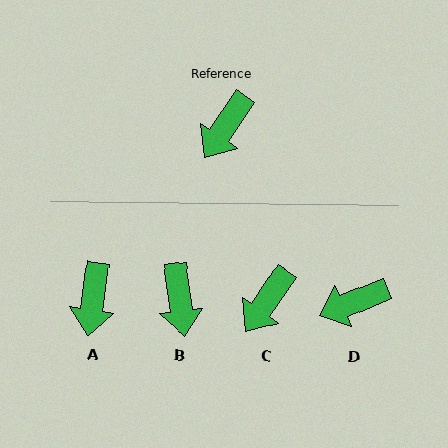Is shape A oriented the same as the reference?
No, it is off by about 27 degrees.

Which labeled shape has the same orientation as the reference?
C.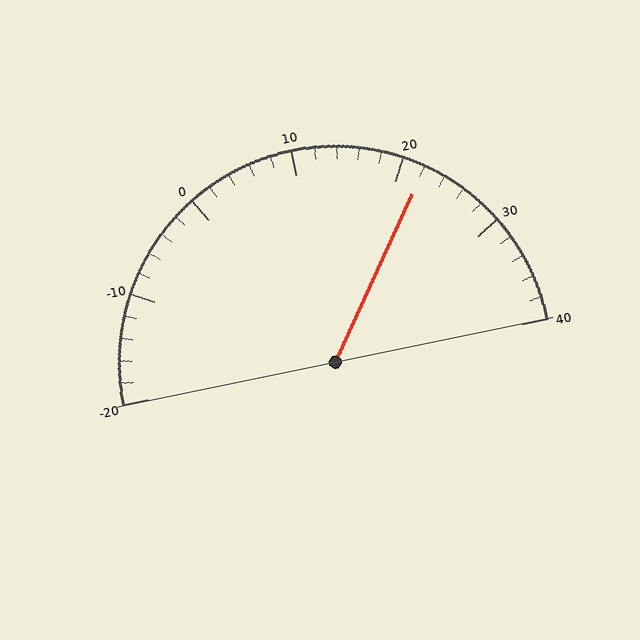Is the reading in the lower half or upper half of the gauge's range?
The reading is in the upper half of the range (-20 to 40).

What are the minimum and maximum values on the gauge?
The gauge ranges from -20 to 40.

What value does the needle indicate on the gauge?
The needle indicates approximately 22.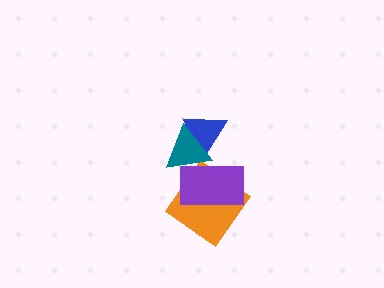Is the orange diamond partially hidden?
Yes, it is partially covered by another shape.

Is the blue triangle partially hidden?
Yes, it is partially covered by another shape.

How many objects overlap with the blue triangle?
1 object overlaps with the blue triangle.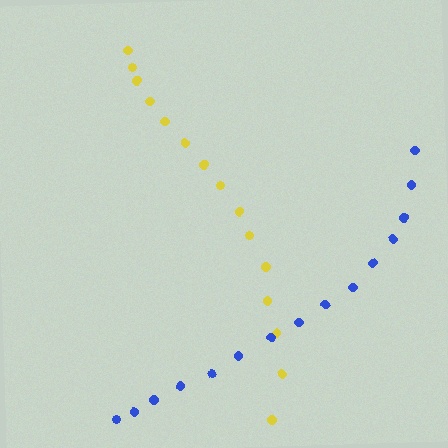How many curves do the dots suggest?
There are 2 distinct paths.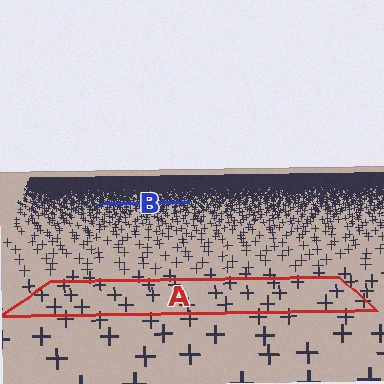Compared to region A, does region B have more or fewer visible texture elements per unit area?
Region B has more texture elements per unit area — they are packed more densely because it is farther away.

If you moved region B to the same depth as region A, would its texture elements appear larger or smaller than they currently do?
They would appear larger. At a closer depth, the same texture elements are projected at a bigger on-screen size.